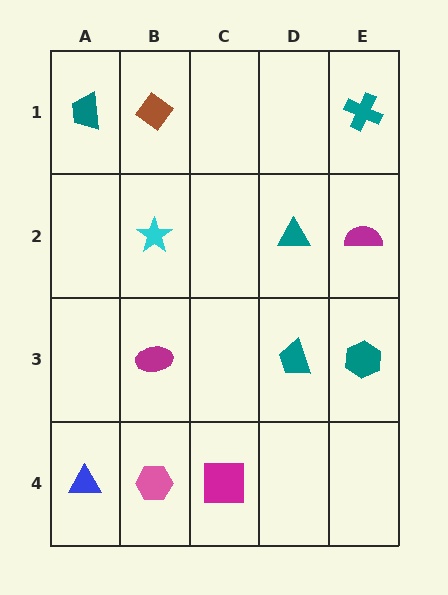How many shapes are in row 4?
3 shapes.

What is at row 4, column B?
A pink hexagon.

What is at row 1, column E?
A teal cross.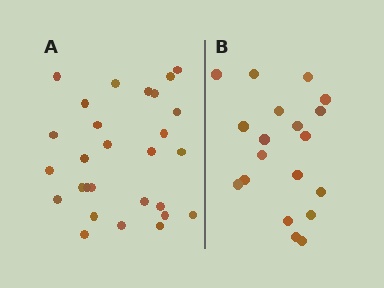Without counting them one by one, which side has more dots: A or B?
Region A (the left region) has more dots.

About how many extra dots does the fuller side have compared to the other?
Region A has roughly 8 or so more dots than region B.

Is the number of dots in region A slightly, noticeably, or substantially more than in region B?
Region A has substantially more. The ratio is roughly 1.5 to 1.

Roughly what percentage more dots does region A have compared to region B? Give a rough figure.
About 45% more.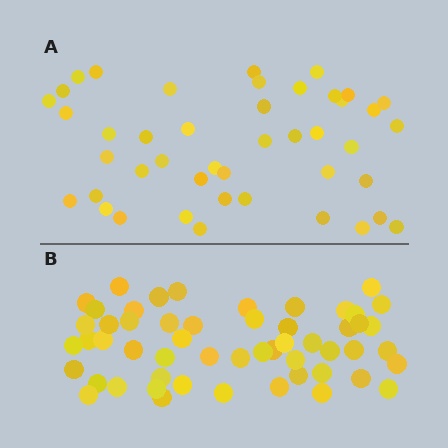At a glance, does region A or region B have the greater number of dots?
Region B (the bottom region) has more dots.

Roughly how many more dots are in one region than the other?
Region B has roughly 10 or so more dots than region A.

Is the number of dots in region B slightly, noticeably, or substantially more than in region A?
Region B has only slightly more — the two regions are fairly close. The ratio is roughly 1.2 to 1.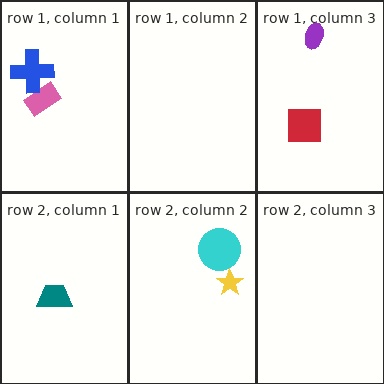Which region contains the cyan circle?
The row 2, column 2 region.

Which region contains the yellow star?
The row 2, column 2 region.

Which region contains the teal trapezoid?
The row 2, column 1 region.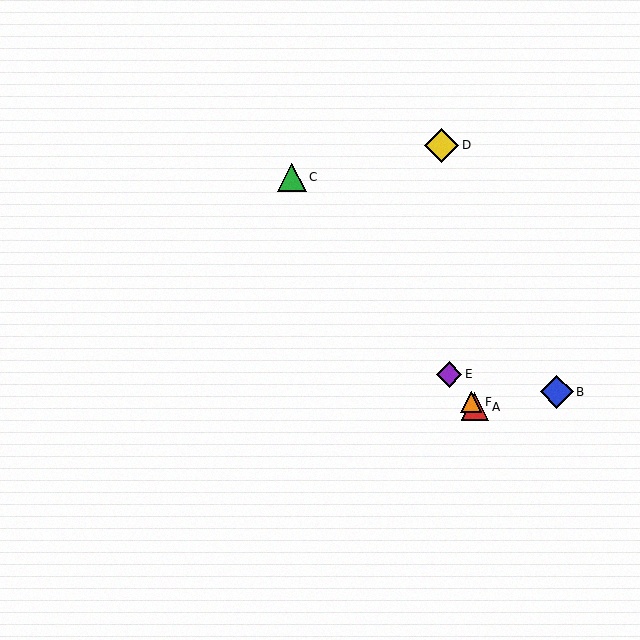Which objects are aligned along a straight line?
Objects A, C, E, F are aligned along a straight line.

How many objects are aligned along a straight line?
4 objects (A, C, E, F) are aligned along a straight line.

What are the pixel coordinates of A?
Object A is at (475, 407).